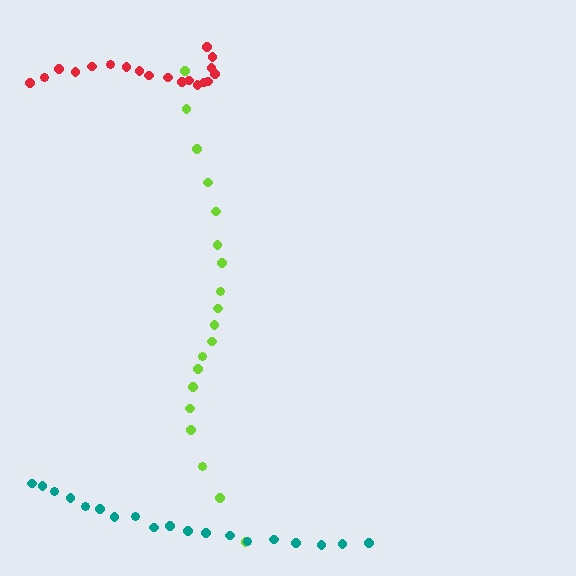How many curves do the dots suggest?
There are 3 distinct paths.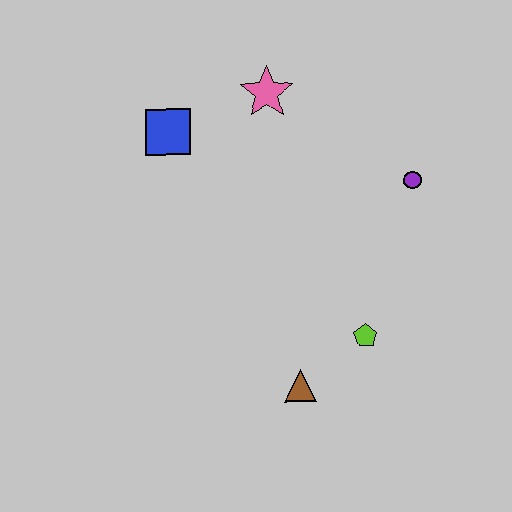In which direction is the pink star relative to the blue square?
The pink star is to the right of the blue square.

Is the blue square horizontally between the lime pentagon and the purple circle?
No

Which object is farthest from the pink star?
The brown triangle is farthest from the pink star.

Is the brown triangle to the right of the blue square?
Yes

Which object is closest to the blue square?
The pink star is closest to the blue square.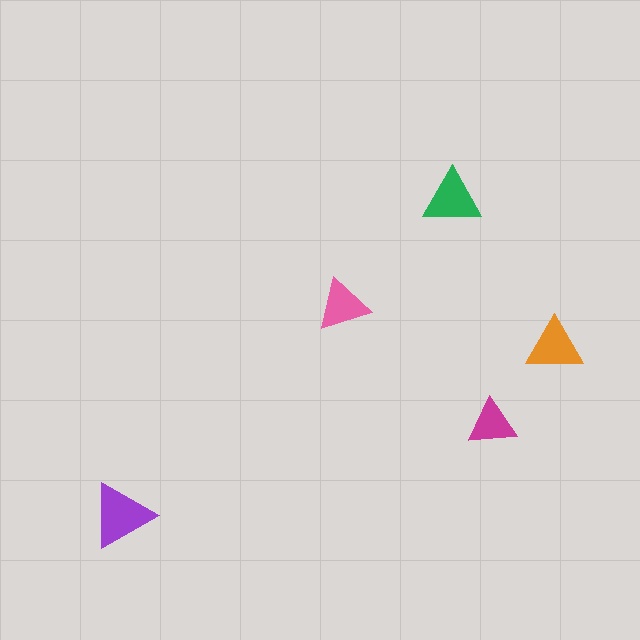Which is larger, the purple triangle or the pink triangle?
The purple one.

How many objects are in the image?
There are 5 objects in the image.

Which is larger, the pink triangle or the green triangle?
The green one.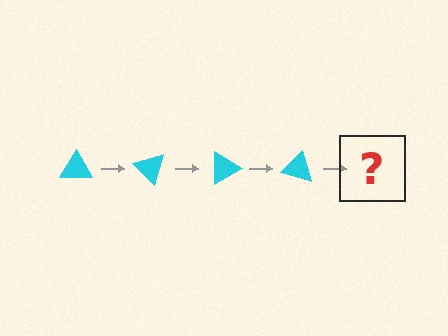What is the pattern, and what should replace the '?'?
The pattern is that the triangle rotates 45 degrees each step. The '?' should be a cyan triangle rotated 180 degrees.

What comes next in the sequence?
The next element should be a cyan triangle rotated 180 degrees.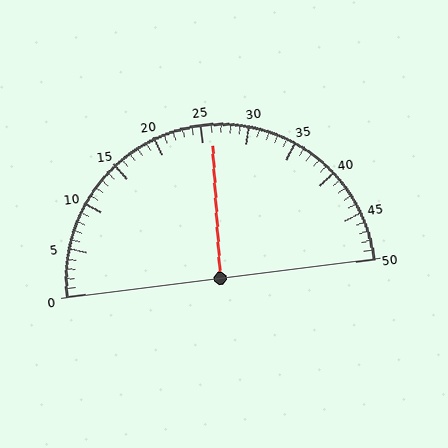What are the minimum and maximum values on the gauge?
The gauge ranges from 0 to 50.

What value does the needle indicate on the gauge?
The needle indicates approximately 26.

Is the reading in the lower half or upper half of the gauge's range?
The reading is in the upper half of the range (0 to 50).